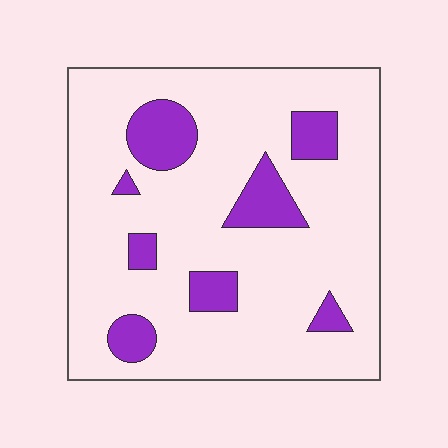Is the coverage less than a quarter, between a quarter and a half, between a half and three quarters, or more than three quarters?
Less than a quarter.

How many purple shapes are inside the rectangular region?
8.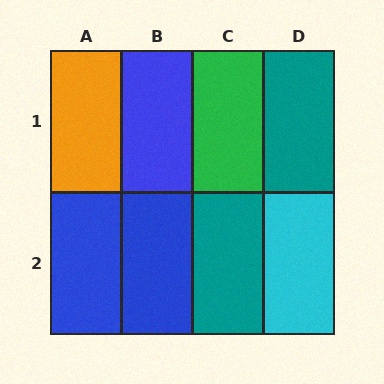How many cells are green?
1 cell is green.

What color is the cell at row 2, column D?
Cyan.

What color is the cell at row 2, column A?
Blue.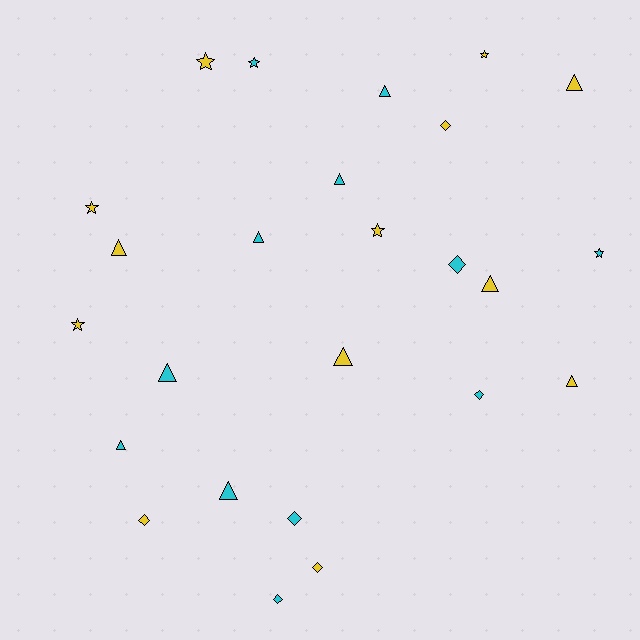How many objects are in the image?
There are 25 objects.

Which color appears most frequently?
Yellow, with 13 objects.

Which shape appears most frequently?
Triangle, with 11 objects.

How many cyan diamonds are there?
There are 4 cyan diamonds.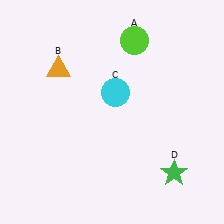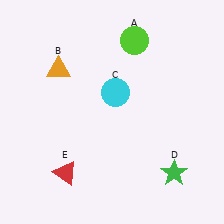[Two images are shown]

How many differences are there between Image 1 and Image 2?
There is 1 difference between the two images.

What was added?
A red triangle (E) was added in Image 2.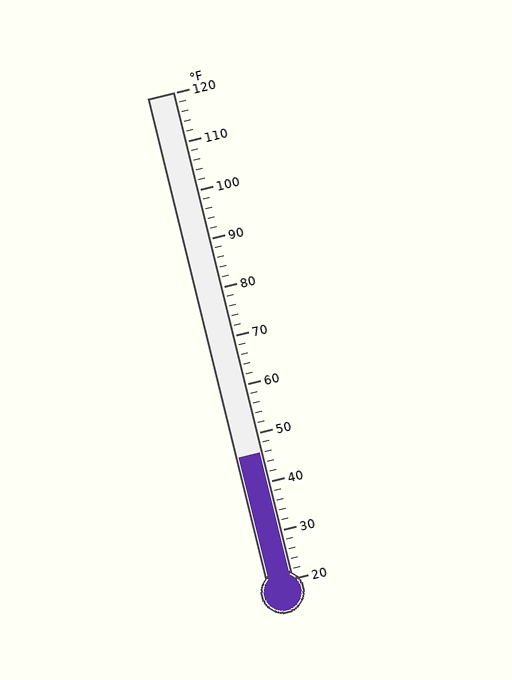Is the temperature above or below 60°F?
The temperature is below 60°F.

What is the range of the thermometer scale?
The thermometer scale ranges from 20°F to 120°F.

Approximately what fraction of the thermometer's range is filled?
The thermometer is filled to approximately 25% of its range.